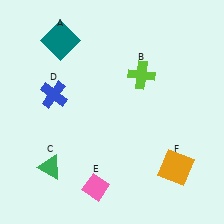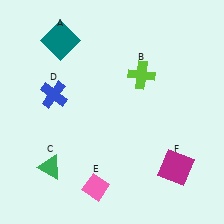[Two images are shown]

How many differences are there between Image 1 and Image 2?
There is 1 difference between the two images.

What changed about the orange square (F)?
In Image 1, F is orange. In Image 2, it changed to magenta.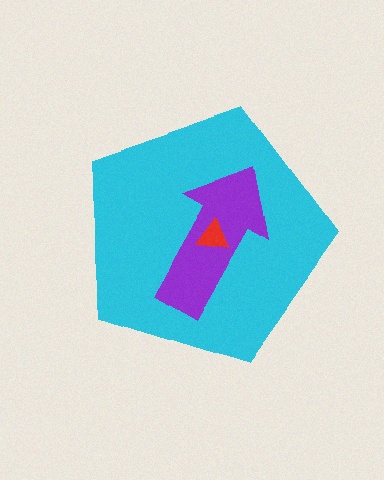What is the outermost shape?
The cyan pentagon.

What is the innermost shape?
The red triangle.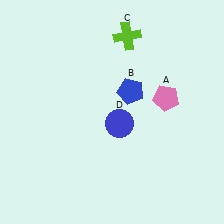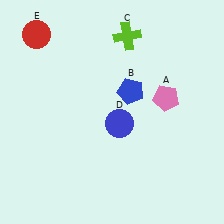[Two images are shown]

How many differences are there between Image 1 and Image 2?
There is 1 difference between the two images.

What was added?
A red circle (E) was added in Image 2.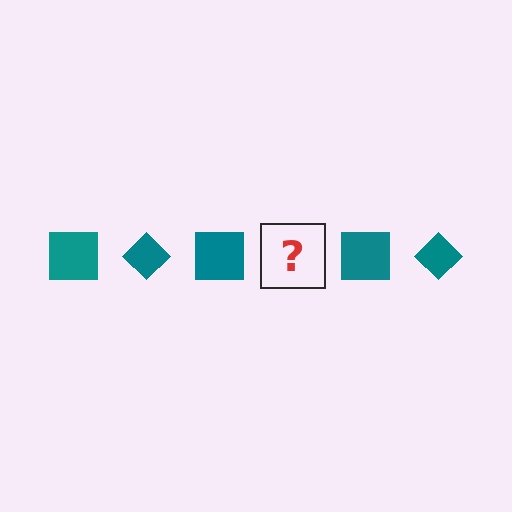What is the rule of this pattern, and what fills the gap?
The rule is that the pattern cycles through square, diamond shapes in teal. The gap should be filled with a teal diamond.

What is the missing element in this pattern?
The missing element is a teal diamond.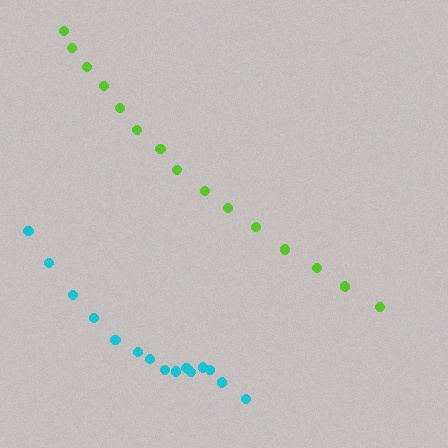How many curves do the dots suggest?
There are 2 distinct paths.